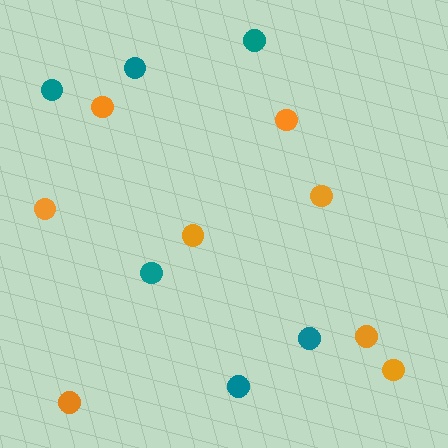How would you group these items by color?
There are 2 groups: one group of teal circles (6) and one group of orange circles (8).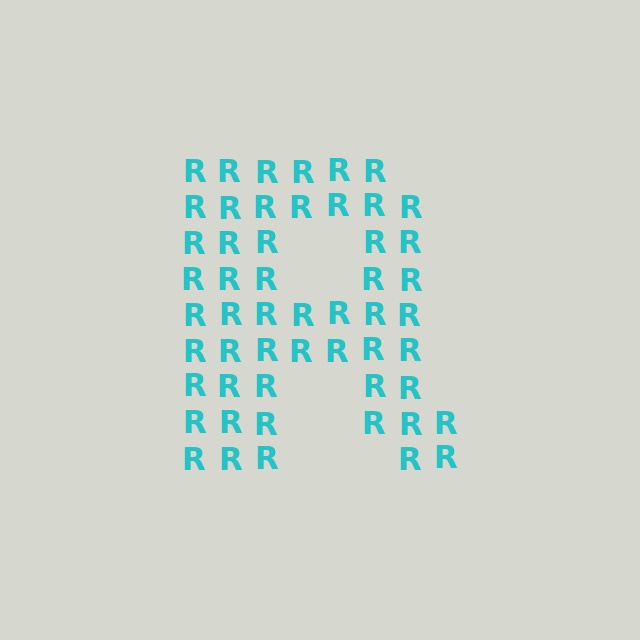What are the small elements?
The small elements are letter R's.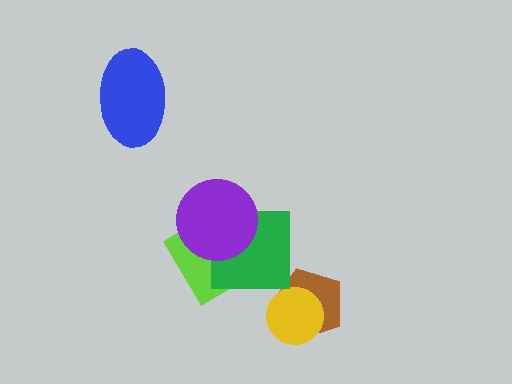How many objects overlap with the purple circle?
2 objects overlap with the purple circle.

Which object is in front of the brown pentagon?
The yellow circle is in front of the brown pentagon.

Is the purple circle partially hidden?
No, no other shape covers it.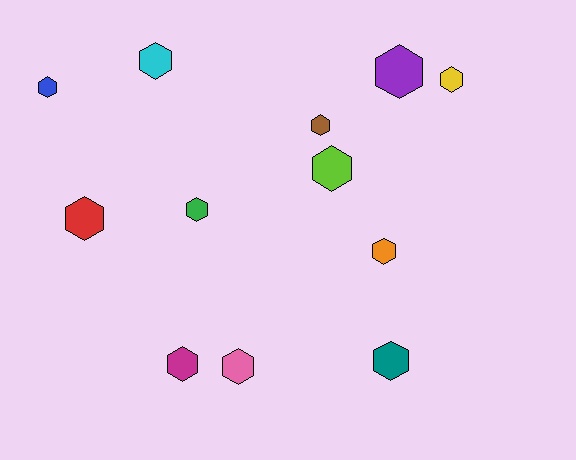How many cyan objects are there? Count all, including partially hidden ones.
There is 1 cyan object.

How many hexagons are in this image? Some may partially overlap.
There are 12 hexagons.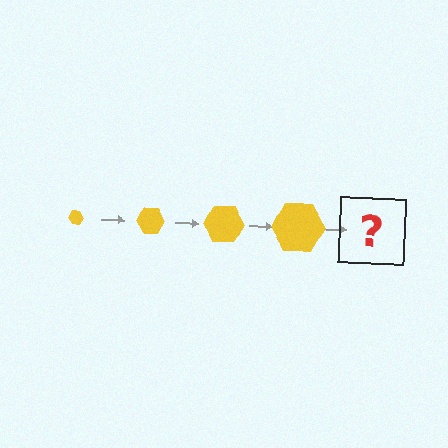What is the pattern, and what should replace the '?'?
The pattern is that the hexagon gets progressively larger each step. The '?' should be a yellow hexagon, larger than the previous one.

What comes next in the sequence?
The next element should be a yellow hexagon, larger than the previous one.